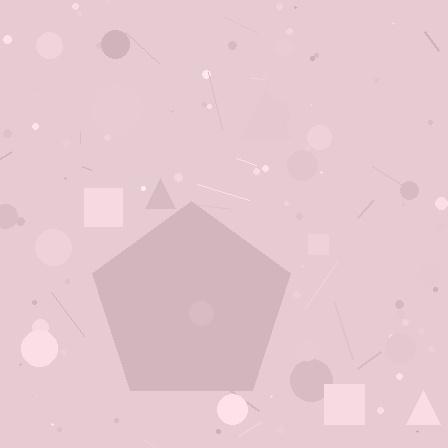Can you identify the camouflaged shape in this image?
The camouflaged shape is a pentagon.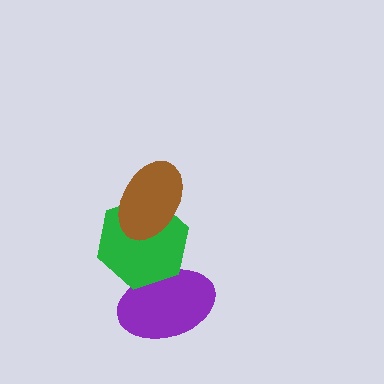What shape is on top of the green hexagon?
The brown ellipse is on top of the green hexagon.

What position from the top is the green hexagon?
The green hexagon is 2nd from the top.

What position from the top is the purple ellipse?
The purple ellipse is 3rd from the top.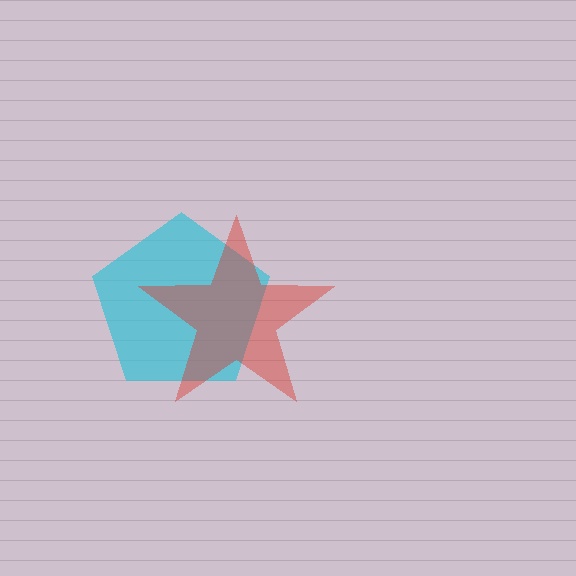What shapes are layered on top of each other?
The layered shapes are: a cyan pentagon, a red star.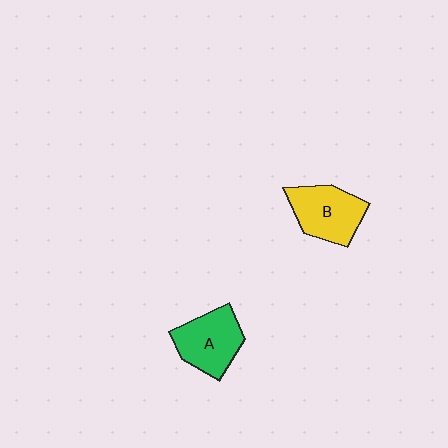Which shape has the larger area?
Shape B (yellow).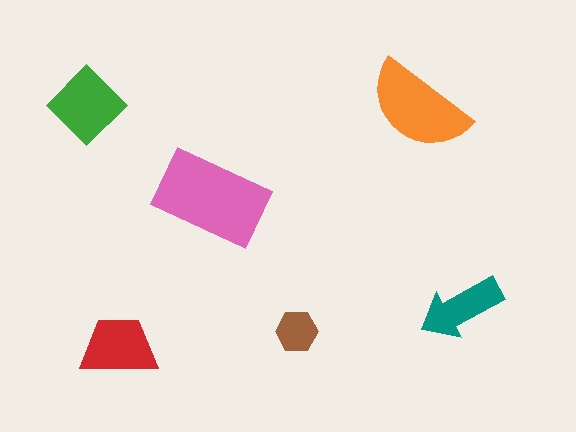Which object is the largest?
The pink rectangle.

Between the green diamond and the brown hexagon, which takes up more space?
The green diamond.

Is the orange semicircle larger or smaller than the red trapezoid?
Larger.